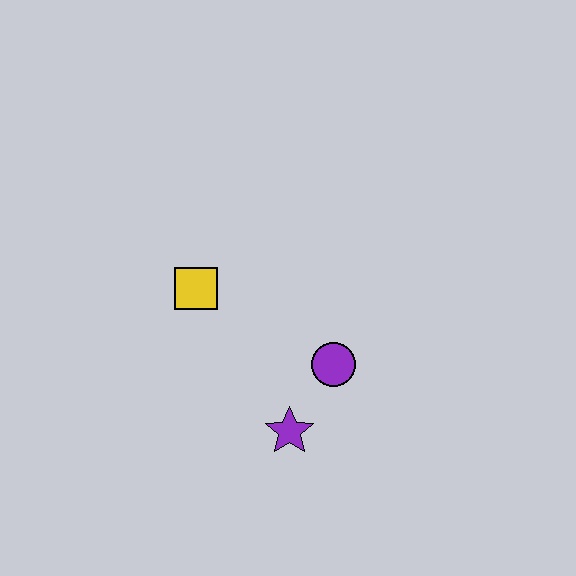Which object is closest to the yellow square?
The purple circle is closest to the yellow square.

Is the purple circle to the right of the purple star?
Yes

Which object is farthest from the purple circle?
The yellow square is farthest from the purple circle.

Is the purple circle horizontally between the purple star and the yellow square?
No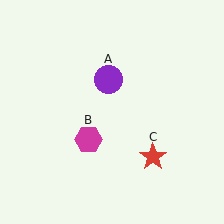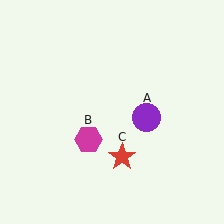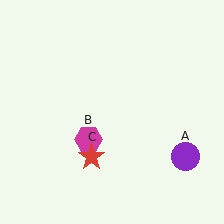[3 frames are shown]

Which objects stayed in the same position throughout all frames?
Magenta hexagon (object B) remained stationary.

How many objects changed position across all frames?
2 objects changed position: purple circle (object A), red star (object C).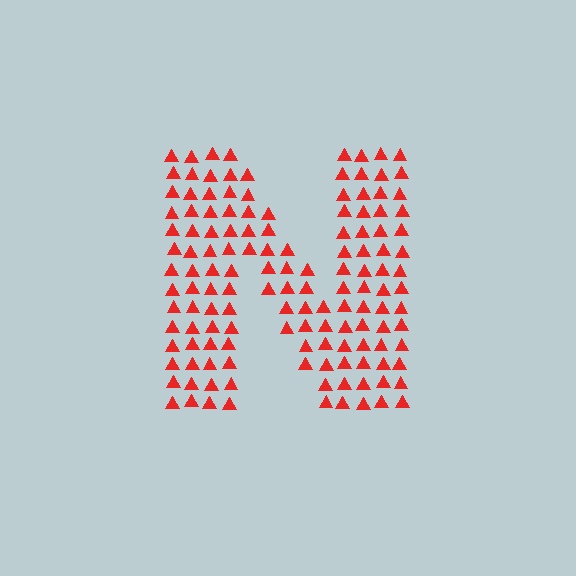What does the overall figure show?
The overall figure shows the letter N.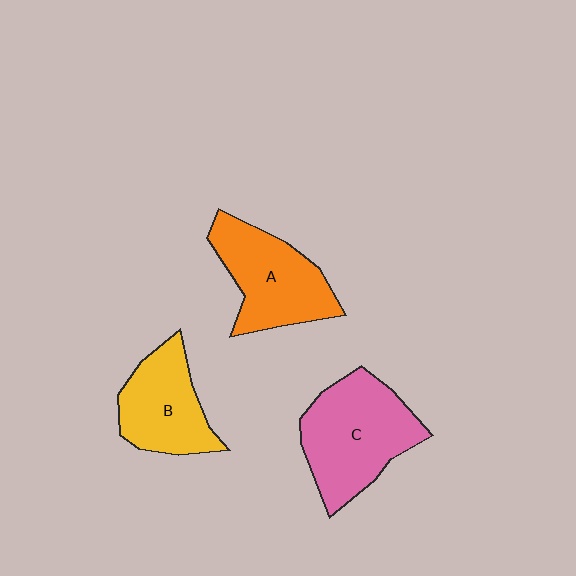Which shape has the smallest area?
Shape B (yellow).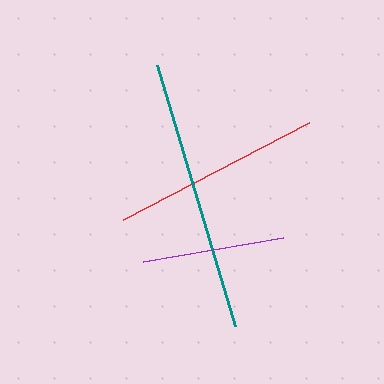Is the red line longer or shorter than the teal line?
The teal line is longer than the red line.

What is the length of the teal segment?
The teal segment is approximately 273 pixels long.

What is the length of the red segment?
The red segment is approximately 210 pixels long.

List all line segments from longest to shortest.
From longest to shortest: teal, red, purple.